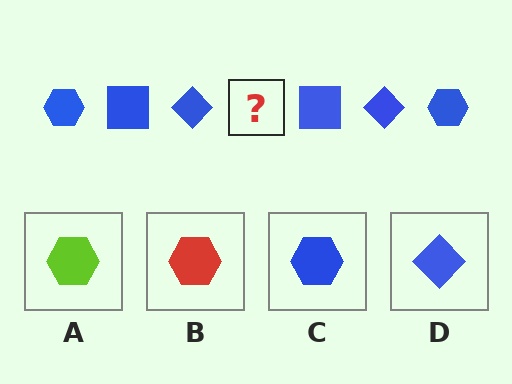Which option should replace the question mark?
Option C.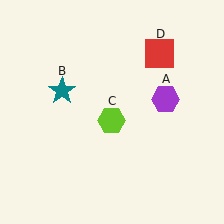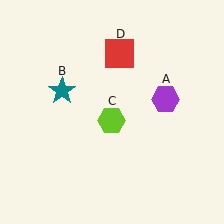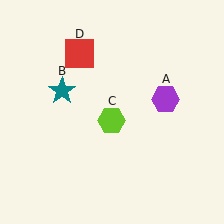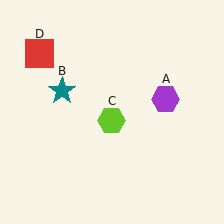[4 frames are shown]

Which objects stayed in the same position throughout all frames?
Purple hexagon (object A) and teal star (object B) and lime hexagon (object C) remained stationary.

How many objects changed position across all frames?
1 object changed position: red square (object D).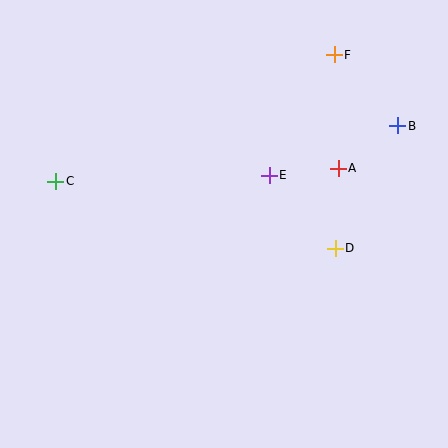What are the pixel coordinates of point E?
Point E is at (269, 175).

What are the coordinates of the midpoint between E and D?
The midpoint between E and D is at (302, 212).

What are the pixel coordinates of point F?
Point F is at (334, 55).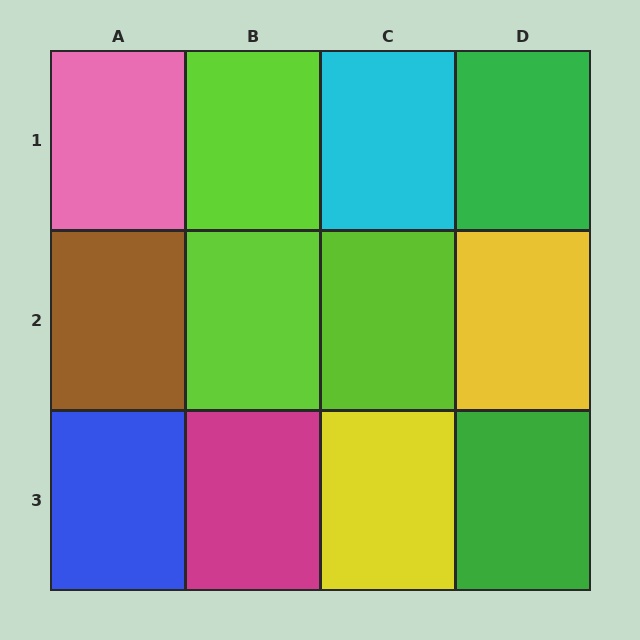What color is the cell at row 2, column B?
Lime.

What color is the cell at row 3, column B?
Magenta.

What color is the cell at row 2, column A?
Brown.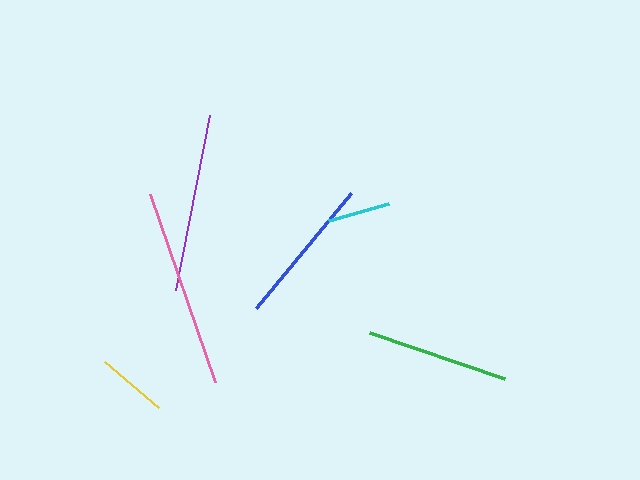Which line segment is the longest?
The pink line is the longest at approximately 198 pixels.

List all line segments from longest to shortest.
From longest to shortest: pink, purple, blue, green, yellow, cyan.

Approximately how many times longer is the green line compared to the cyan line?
The green line is approximately 2.3 times the length of the cyan line.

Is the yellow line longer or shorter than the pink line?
The pink line is longer than the yellow line.